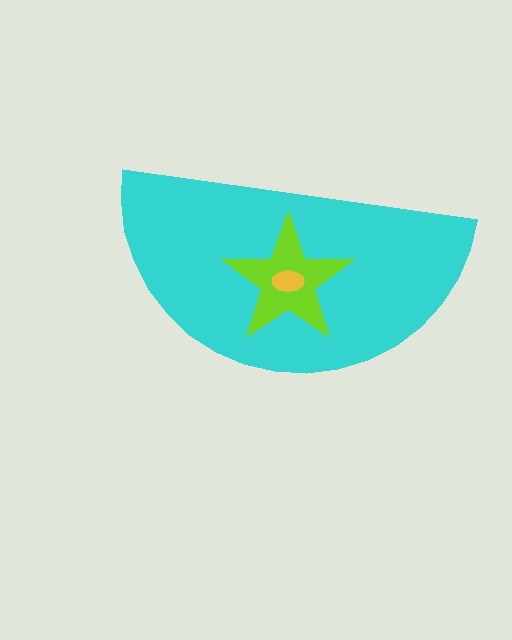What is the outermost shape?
The cyan semicircle.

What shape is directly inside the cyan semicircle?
The lime star.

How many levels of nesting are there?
3.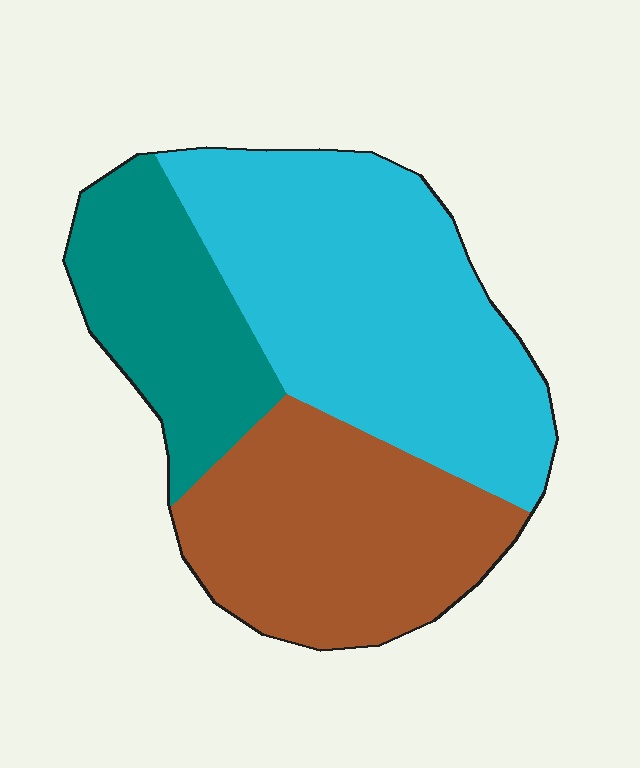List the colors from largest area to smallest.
From largest to smallest: cyan, brown, teal.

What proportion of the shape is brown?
Brown takes up between a quarter and a half of the shape.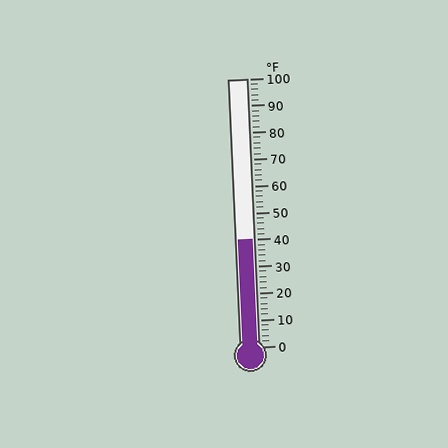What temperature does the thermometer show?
The thermometer shows approximately 40°F.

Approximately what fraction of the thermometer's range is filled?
The thermometer is filled to approximately 40% of its range.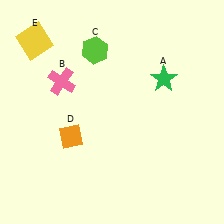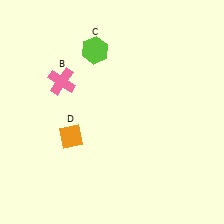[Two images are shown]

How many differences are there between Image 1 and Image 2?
There are 2 differences between the two images.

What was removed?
The green star (A), the yellow square (E) were removed in Image 2.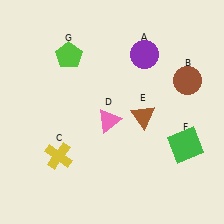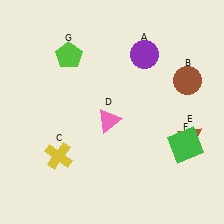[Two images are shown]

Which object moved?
The brown triangle (E) moved right.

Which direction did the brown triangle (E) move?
The brown triangle (E) moved right.